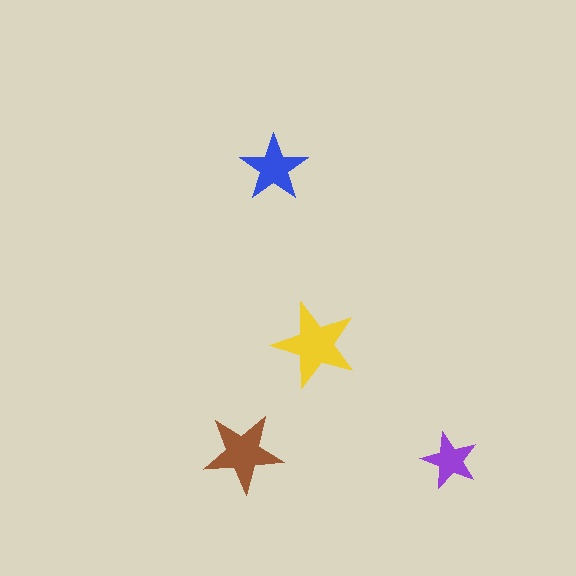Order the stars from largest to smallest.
the yellow one, the brown one, the blue one, the purple one.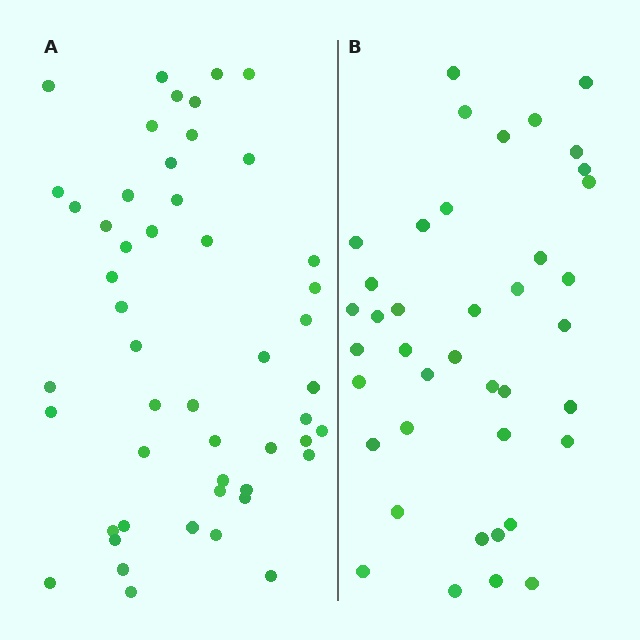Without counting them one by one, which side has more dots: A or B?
Region A (the left region) has more dots.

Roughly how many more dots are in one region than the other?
Region A has roughly 10 or so more dots than region B.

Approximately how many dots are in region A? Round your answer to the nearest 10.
About 50 dots.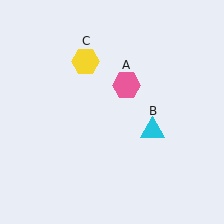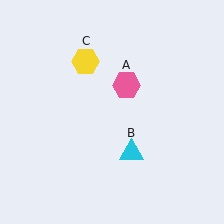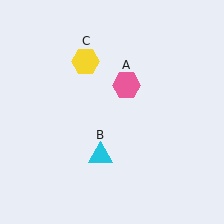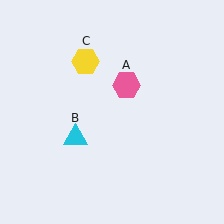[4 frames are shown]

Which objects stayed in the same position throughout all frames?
Pink hexagon (object A) and yellow hexagon (object C) remained stationary.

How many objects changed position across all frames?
1 object changed position: cyan triangle (object B).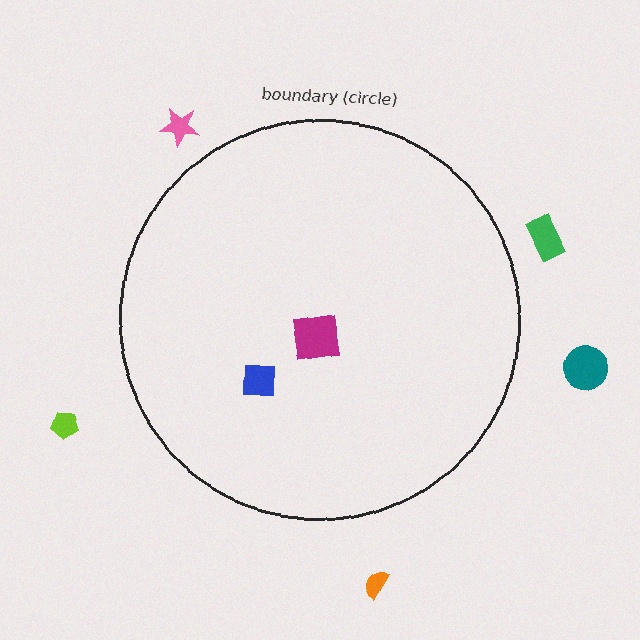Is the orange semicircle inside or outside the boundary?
Outside.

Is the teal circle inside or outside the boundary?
Outside.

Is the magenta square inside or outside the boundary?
Inside.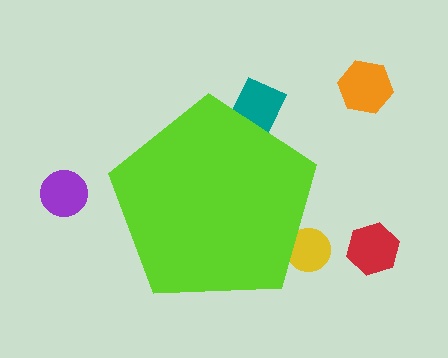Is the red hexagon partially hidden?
No, the red hexagon is fully visible.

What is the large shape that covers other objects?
A lime pentagon.